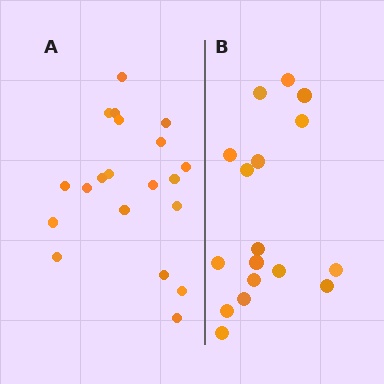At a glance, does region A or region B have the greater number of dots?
Region A (the left region) has more dots.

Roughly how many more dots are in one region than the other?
Region A has just a few more — roughly 2 or 3 more dots than region B.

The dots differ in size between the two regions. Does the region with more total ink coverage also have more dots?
No. Region B has more total ink coverage because its dots are larger, but region A actually contains more individual dots. Total area can be misleading — the number of items is what matters here.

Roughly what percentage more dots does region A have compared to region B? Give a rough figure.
About 20% more.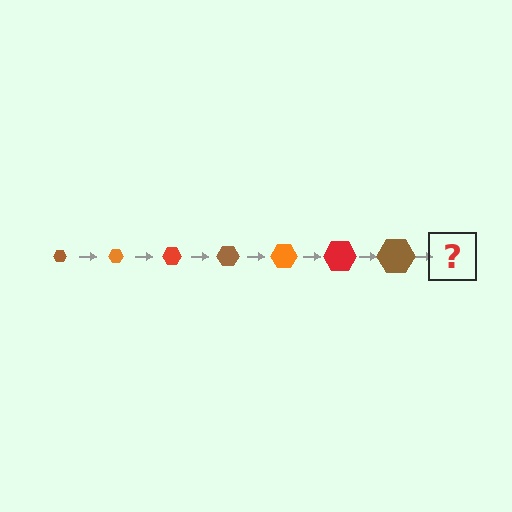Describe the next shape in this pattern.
It should be an orange hexagon, larger than the previous one.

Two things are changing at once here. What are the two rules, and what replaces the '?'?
The two rules are that the hexagon grows larger each step and the color cycles through brown, orange, and red. The '?' should be an orange hexagon, larger than the previous one.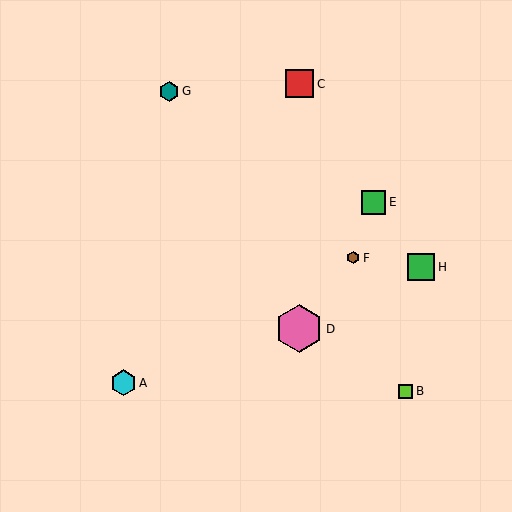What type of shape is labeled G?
Shape G is a teal hexagon.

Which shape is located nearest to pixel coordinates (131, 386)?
The cyan hexagon (labeled A) at (123, 383) is nearest to that location.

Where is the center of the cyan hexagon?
The center of the cyan hexagon is at (123, 383).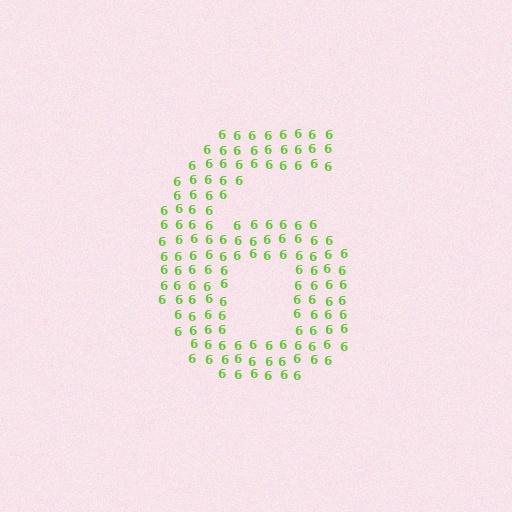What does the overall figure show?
The overall figure shows the digit 6.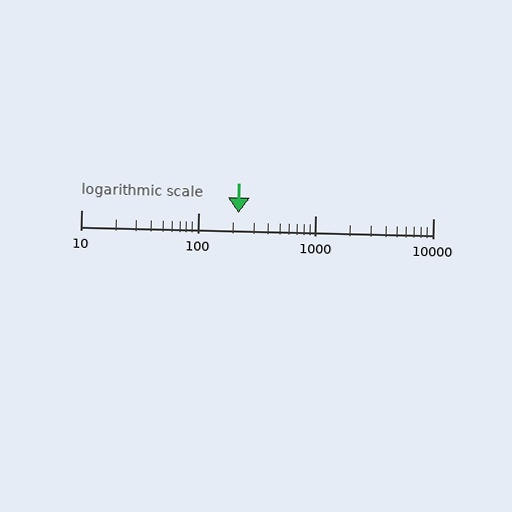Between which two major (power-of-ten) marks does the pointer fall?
The pointer is between 100 and 1000.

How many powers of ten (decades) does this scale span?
The scale spans 3 decades, from 10 to 10000.